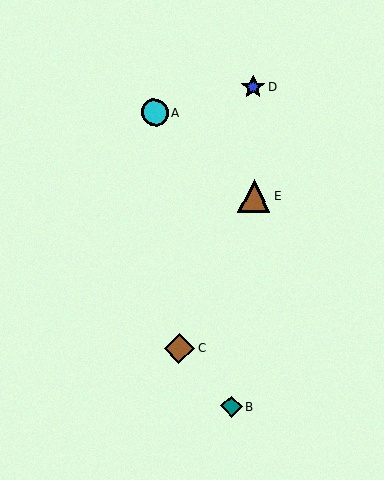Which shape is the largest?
The brown triangle (labeled E) is the largest.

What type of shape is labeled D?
Shape D is a blue star.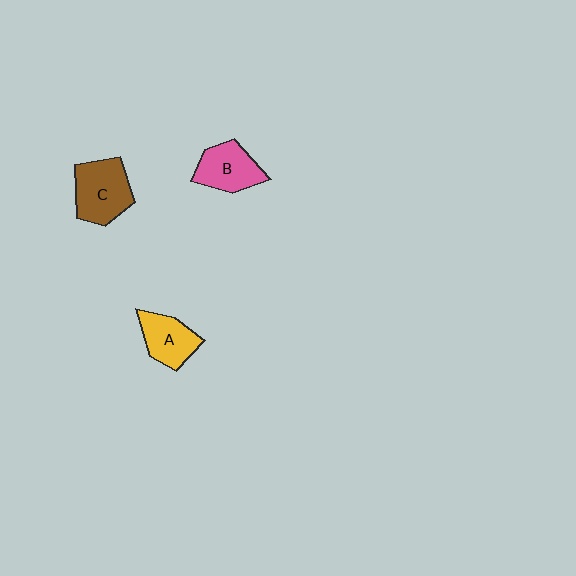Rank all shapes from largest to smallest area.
From largest to smallest: C (brown), B (pink), A (yellow).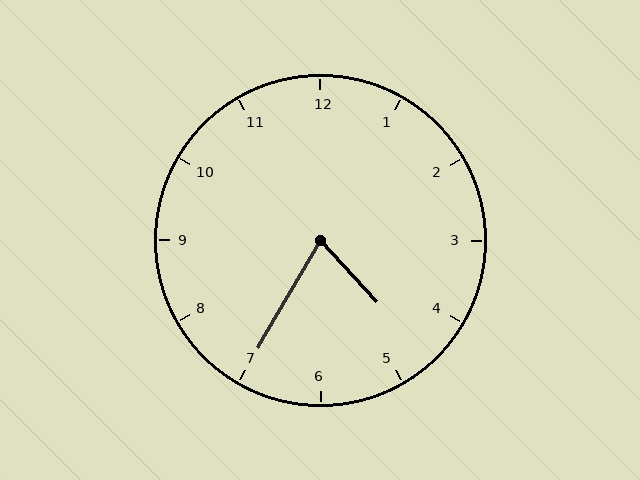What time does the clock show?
4:35.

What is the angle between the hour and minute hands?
Approximately 72 degrees.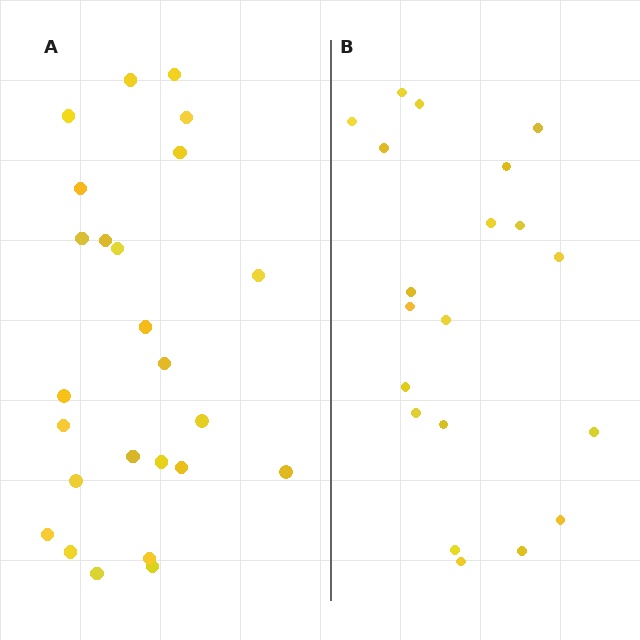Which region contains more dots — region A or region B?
Region A (the left region) has more dots.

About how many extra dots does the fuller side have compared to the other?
Region A has about 5 more dots than region B.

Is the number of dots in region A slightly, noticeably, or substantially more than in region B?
Region A has noticeably more, but not dramatically so. The ratio is roughly 1.2 to 1.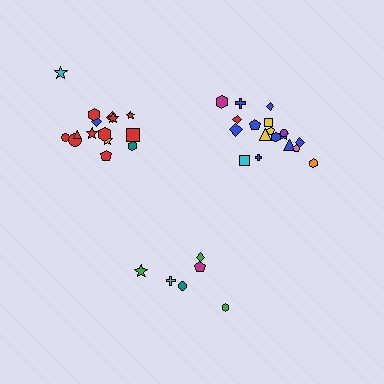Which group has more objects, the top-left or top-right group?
The top-right group.